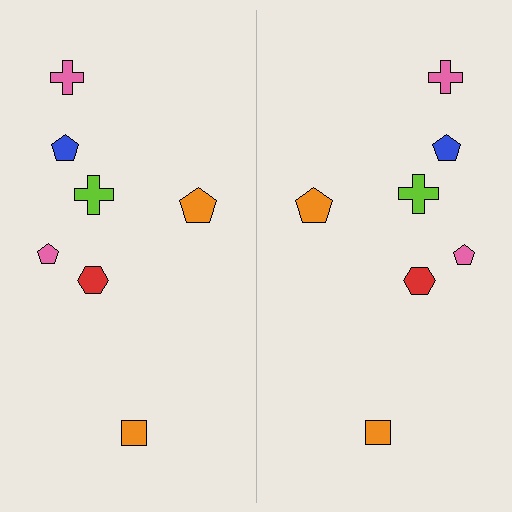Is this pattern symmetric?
Yes, this pattern has bilateral (reflection) symmetry.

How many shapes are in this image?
There are 14 shapes in this image.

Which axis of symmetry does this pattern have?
The pattern has a vertical axis of symmetry running through the center of the image.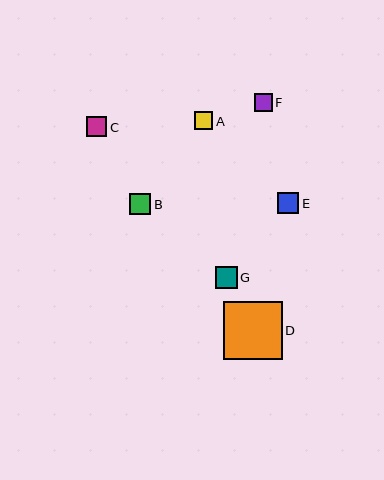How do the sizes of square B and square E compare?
Square B and square E are approximately the same size.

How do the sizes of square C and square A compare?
Square C and square A are approximately the same size.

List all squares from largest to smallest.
From largest to smallest: D, G, B, E, C, A, F.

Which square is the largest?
Square D is the largest with a size of approximately 59 pixels.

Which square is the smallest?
Square F is the smallest with a size of approximately 18 pixels.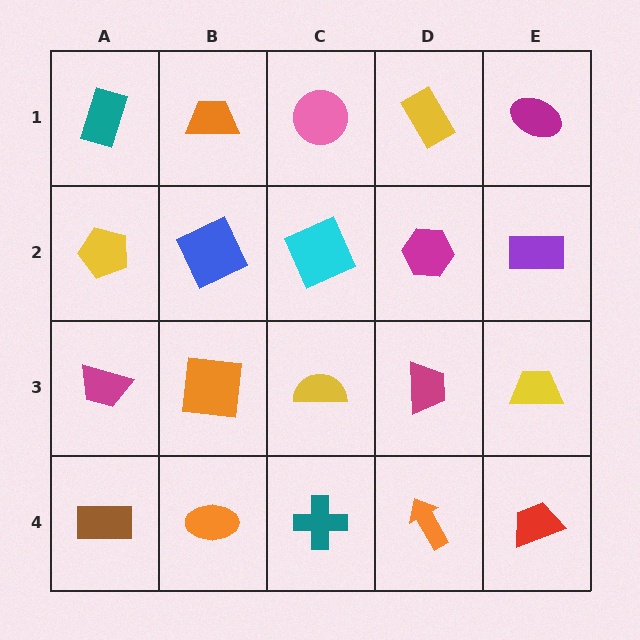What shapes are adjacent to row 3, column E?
A purple rectangle (row 2, column E), a red trapezoid (row 4, column E), a magenta trapezoid (row 3, column D).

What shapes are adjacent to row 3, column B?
A blue square (row 2, column B), an orange ellipse (row 4, column B), a magenta trapezoid (row 3, column A), a yellow semicircle (row 3, column C).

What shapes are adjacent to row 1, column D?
A magenta hexagon (row 2, column D), a pink circle (row 1, column C), a magenta ellipse (row 1, column E).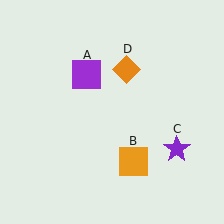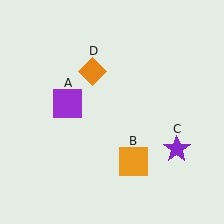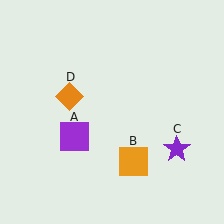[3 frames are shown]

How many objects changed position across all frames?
2 objects changed position: purple square (object A), orange diamond (object D).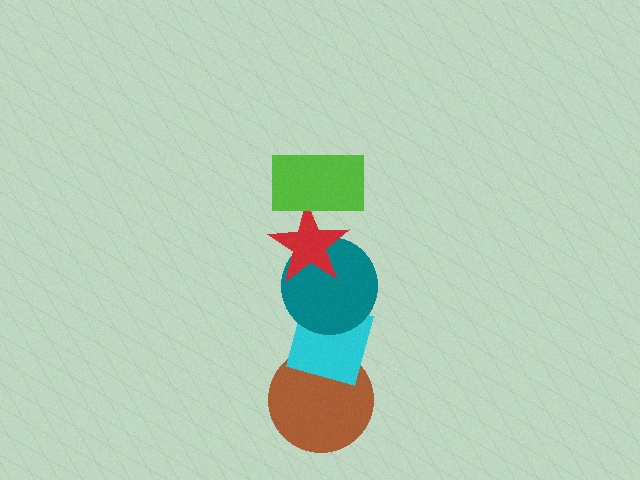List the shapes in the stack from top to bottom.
From top to bottom: the lime rectangle, the red star, the teal circle, the cyan diamond, the brown circle.